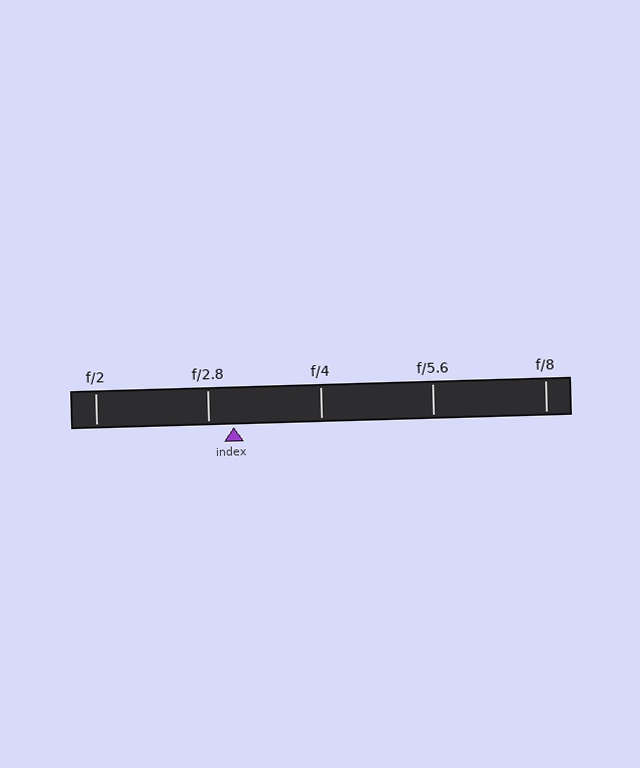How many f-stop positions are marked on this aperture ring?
There are 5 f-stop positions marked.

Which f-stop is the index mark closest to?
The index mark is closest to f/2.8.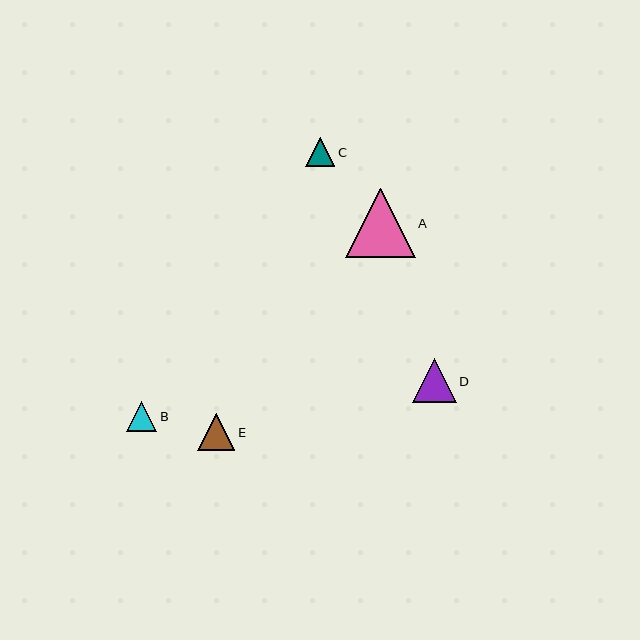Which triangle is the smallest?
Triangle C is the smallest with a size of approximately 29 pixels.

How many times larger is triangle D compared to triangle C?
Triangle D is approximately 1.5 times the size of triangle C.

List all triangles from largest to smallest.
From largest to smallest: A, D, E, B, C.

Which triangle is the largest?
Triangle A is the largest with a size of approximately 70 pixels.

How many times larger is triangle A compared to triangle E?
Triangle A is approximately 1.9 times the size of triangle E.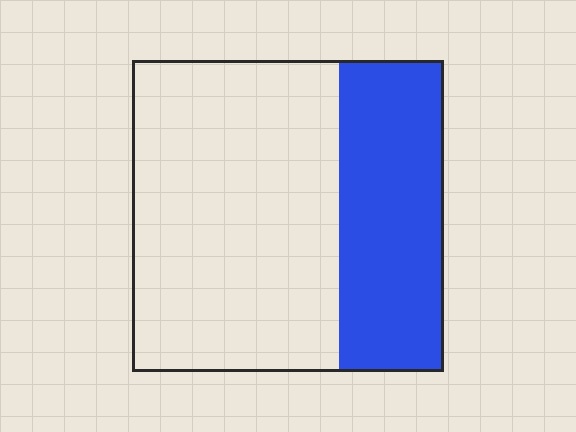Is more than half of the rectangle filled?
No.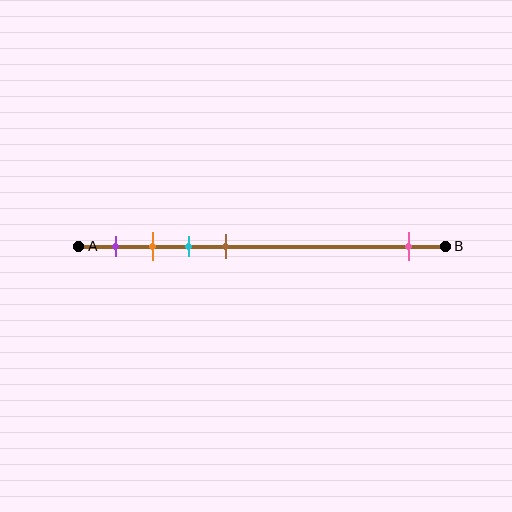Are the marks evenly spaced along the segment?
No, the marks are not evenly spaced.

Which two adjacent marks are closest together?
The orange and cyan marks are the closest adjacent pair.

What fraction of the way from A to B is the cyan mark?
The cyan mark is approximately 30% (0.3) of the way from A to B.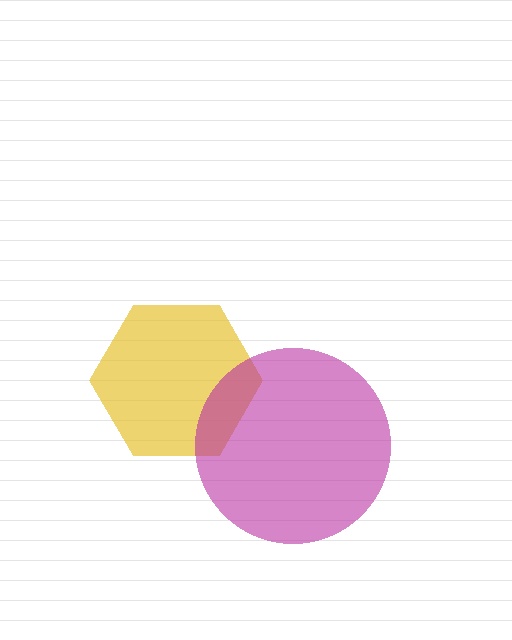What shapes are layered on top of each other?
The layered shapes are: a yellow hexagon, a magenta circle.